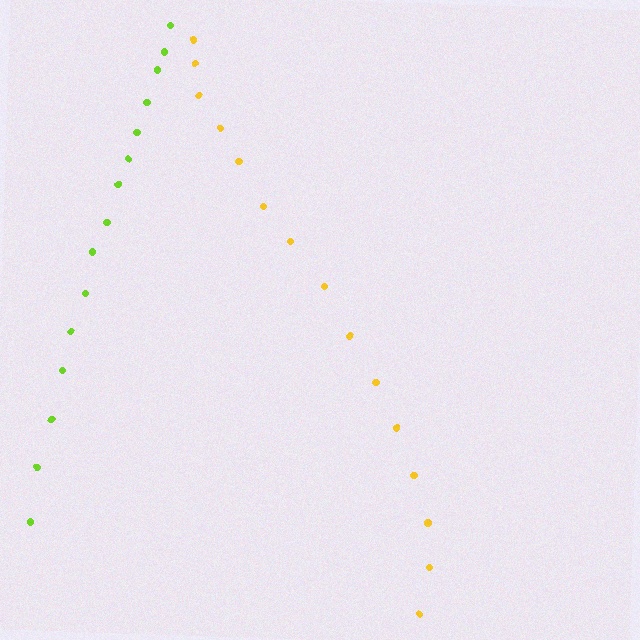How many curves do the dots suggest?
There are 2 distinct paths.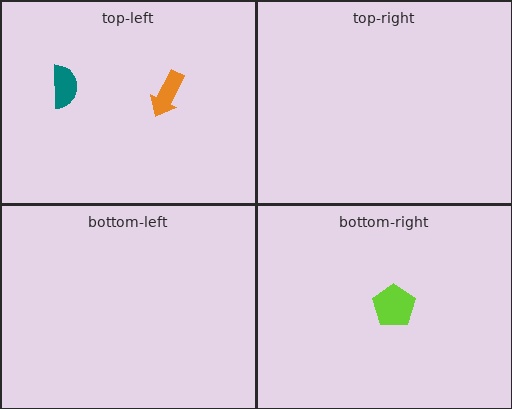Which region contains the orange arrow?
The top-left region.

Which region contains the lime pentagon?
The bottom-right region.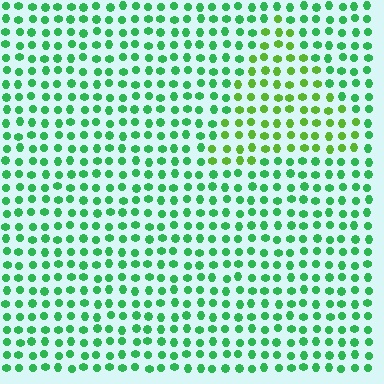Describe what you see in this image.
The image is filled with small green elements in a uniform arrangement. A triangle-shaped region is visible where the elements are tinted to a slightly different hue, forming a subtle color boundary.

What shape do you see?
I see a triangle.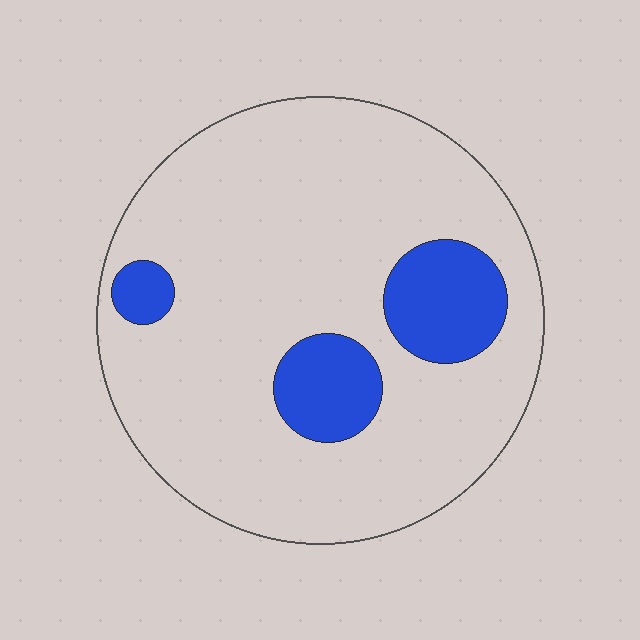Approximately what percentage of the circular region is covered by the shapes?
Approximately 15%.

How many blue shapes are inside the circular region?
3.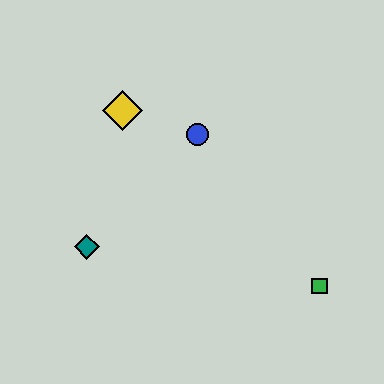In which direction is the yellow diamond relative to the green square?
The yellow diamond is to the left of the green square.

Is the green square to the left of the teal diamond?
No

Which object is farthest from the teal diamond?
The green square is farthest from the teal diamond.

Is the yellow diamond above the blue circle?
Yes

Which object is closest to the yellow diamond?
The blue circle is closest to the yellow diamond.